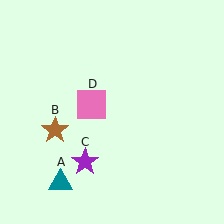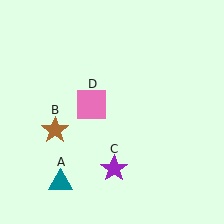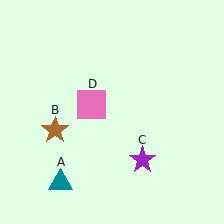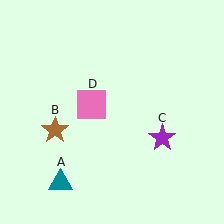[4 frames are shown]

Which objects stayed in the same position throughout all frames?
Teal triangle (object A) and brown star (object B) and pink square (object D) remained stationary.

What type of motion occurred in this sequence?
The purple star (object C) rotated counterclockwise around the center of the scene.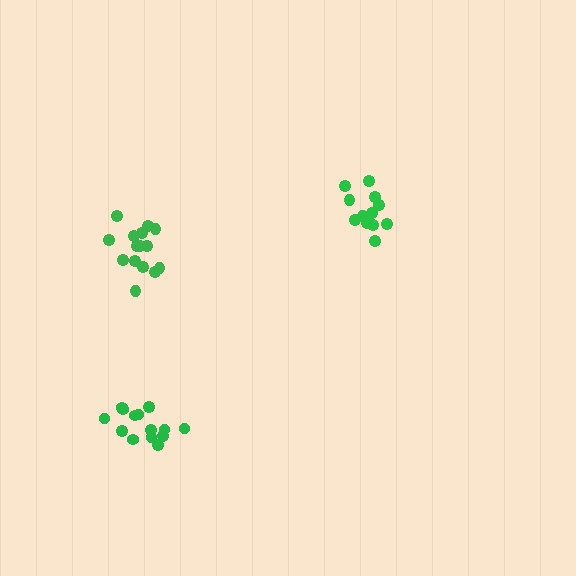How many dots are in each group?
Group 1: 15 dots, Group 2: 14 dots, Group 3: 12 dots (41 total).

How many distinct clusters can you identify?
There are 3 distinct clusters.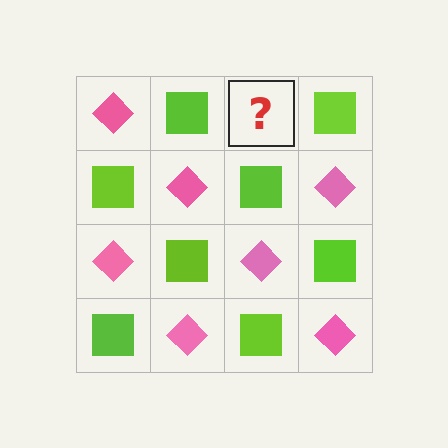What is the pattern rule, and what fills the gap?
The rule is that it alternates pink diamond and lime square in a checkerboard pattern. The gap should be filled with a pink diamond.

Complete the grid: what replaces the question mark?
The question mark should be replaced with a pink diamond.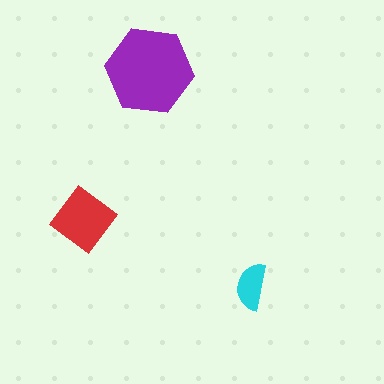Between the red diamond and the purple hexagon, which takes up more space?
The purple hexagon.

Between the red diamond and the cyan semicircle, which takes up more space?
The red diamond.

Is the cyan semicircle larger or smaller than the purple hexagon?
Smaller.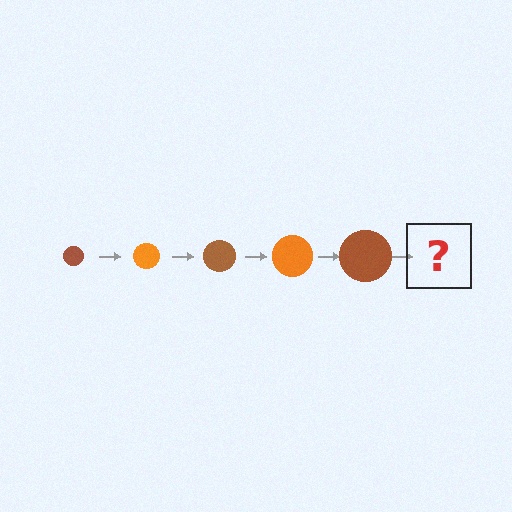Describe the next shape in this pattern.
It should be an orange circle, larger than the previous one.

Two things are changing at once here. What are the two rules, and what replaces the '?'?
The two rules are that the circle grows larger each step and the color cycles through brown and orange. The '?' should be an orange circle, larger than the previous one.